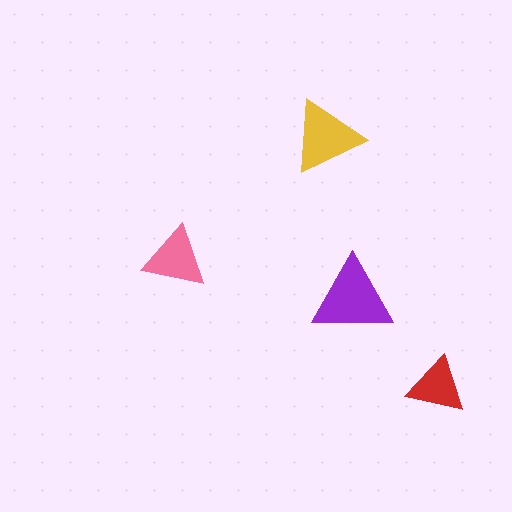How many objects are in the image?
There are 4 objects in the image.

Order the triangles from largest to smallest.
the purple one, the yellow one, the pink one, the red one.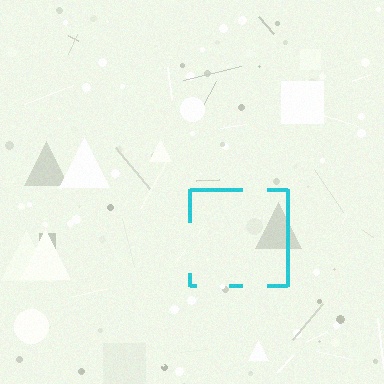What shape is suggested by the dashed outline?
The dashed outline suggests a square.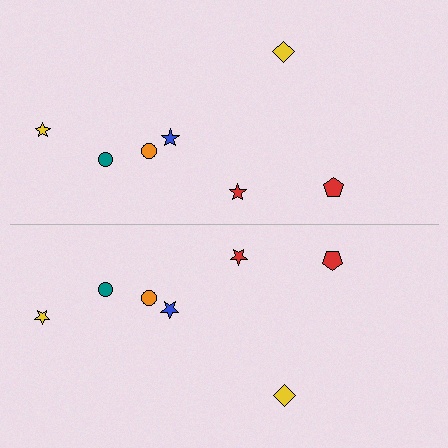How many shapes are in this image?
There are 14 shapes in this image.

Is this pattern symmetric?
Yes, this pattern has bilateral (reflection) symmetry.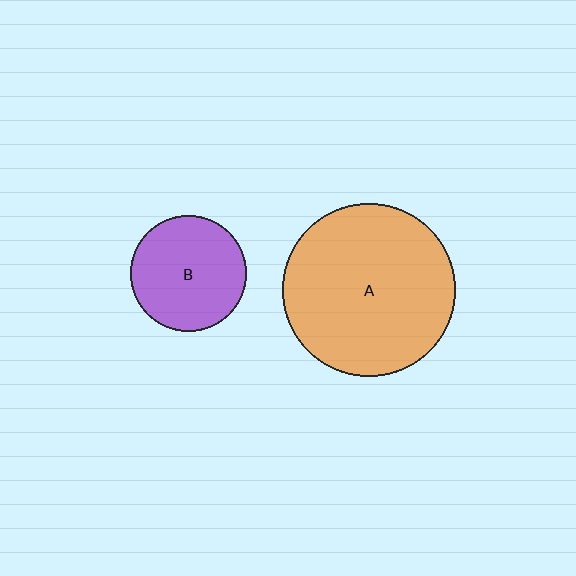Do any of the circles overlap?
No, none of the circles overlap.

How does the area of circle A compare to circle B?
Approximately 2.2 times.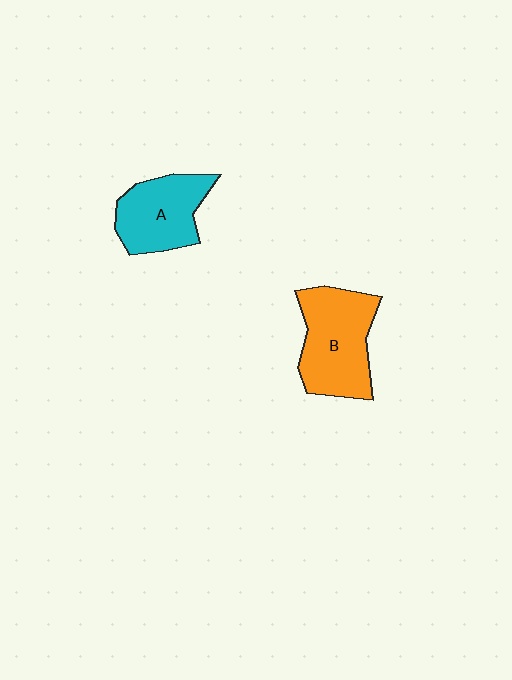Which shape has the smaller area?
Shape A (cyan).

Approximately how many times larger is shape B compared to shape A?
Approximately 1.2 times.